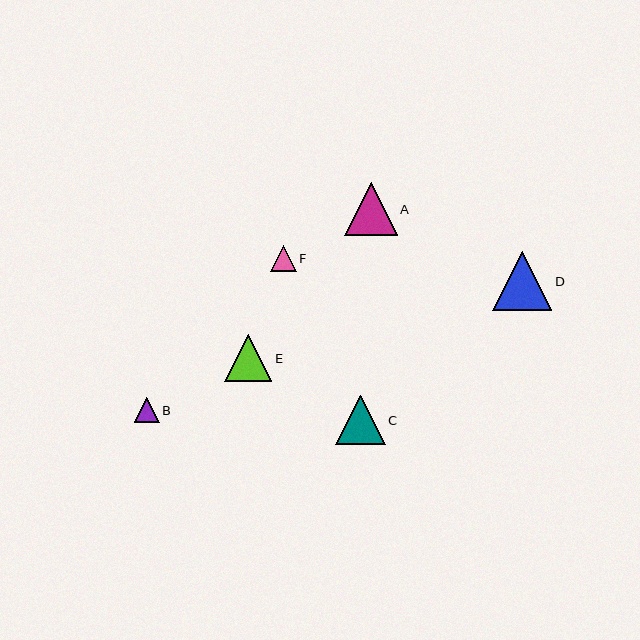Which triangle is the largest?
Triangle D is the largest with a size of approximately 59 pixels.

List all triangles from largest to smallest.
From largest to smallest: D, A, C, E, F, B.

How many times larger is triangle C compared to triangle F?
Triangle C is approximately 2.0 times the size of triangle F.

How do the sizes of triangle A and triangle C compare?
Triangle A and triangle C are approximately the same size.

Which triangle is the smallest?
Triangle B is the smallest with a size of approximately 25 pixels.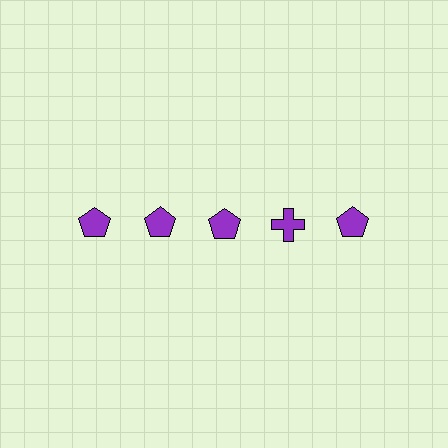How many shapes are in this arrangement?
There are 5 shapes arranged in a grid pattern.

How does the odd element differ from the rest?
It has a different shape: cross instead of pentagon.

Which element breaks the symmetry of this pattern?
The purple cross in the top row, second from right column breaks the symmetry. All other shapes are purple pentagons.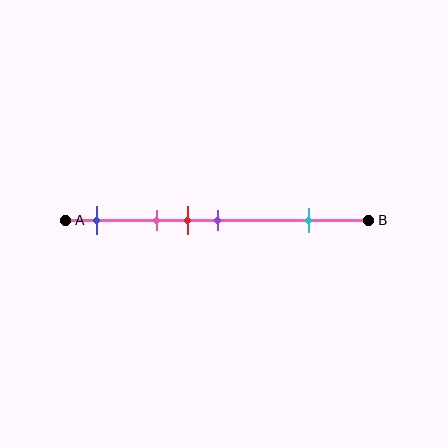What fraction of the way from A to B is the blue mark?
The blue mark is approximately 10% (0.1) of the way from A to B.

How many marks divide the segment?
There are 5 marks dividing the segment.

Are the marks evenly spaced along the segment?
No, the marks are not evenly spaced.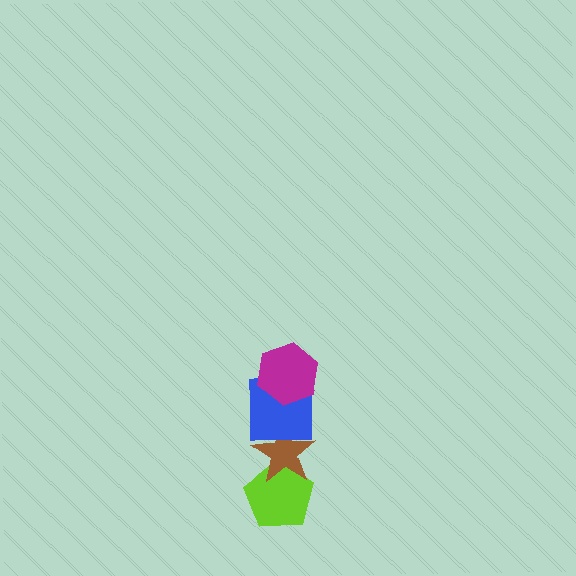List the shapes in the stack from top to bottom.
From top to bottom: the magenta hexagon, the blue square, the brown star, the lime pentagon.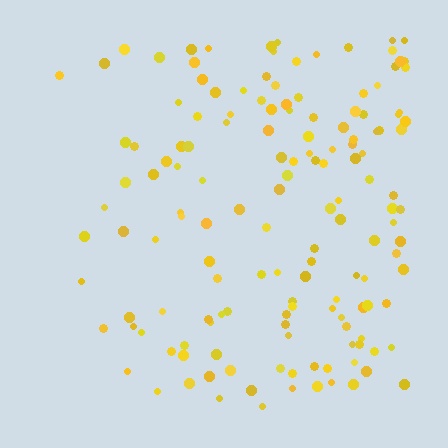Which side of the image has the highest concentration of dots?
The right.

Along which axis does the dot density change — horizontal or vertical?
Horizontal.